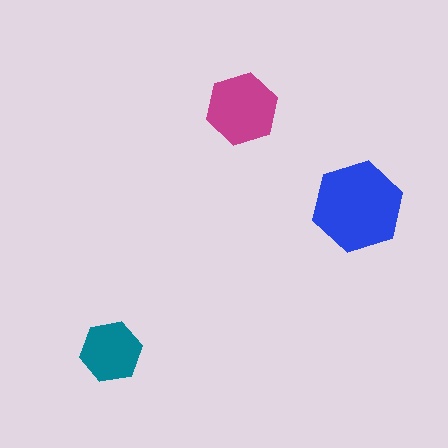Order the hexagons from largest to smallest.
the blue one, the magenta one, the teal one.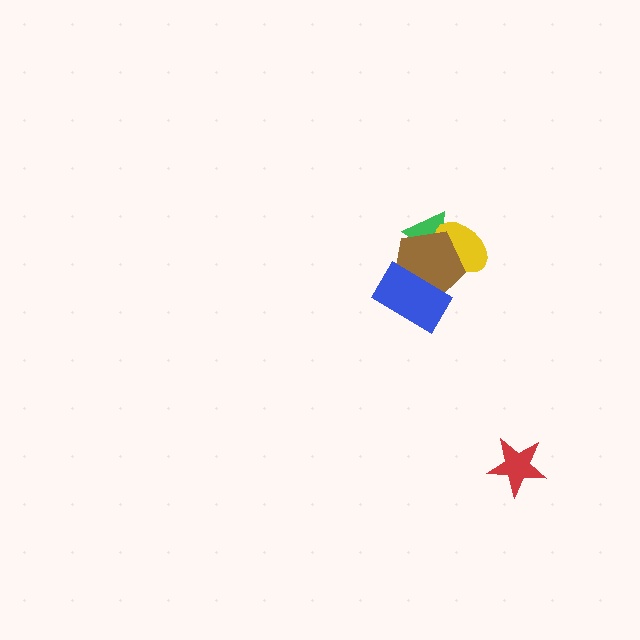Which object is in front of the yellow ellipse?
The brown pentagon is in front of the yellow ellipse.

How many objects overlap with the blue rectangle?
1 object overlaps with the blue rectangle.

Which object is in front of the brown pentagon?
The blue rectangle is in front of the brown pentagon.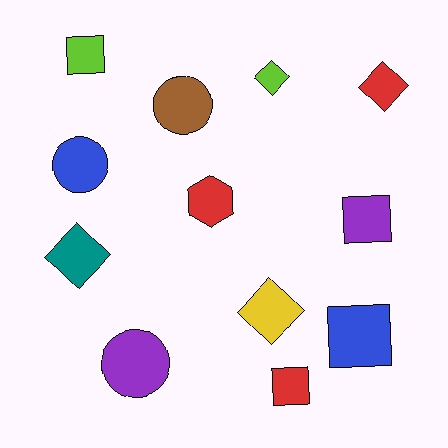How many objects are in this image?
There are 12 objects.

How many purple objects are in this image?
There are 2 purple objects.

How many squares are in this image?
There are 4 squares.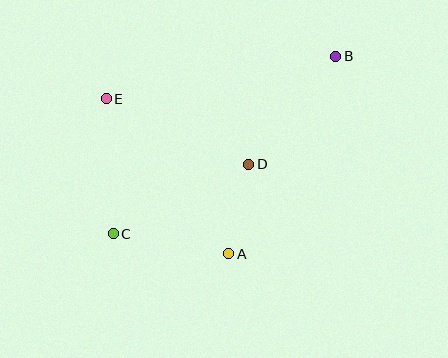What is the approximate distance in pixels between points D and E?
The distance between D and E is approximately 157 pixels.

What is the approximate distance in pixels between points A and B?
The distance between A and B is approximately 225 pixels.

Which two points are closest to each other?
Points A and D are closest to each other.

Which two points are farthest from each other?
Points B and C are farthest from each other.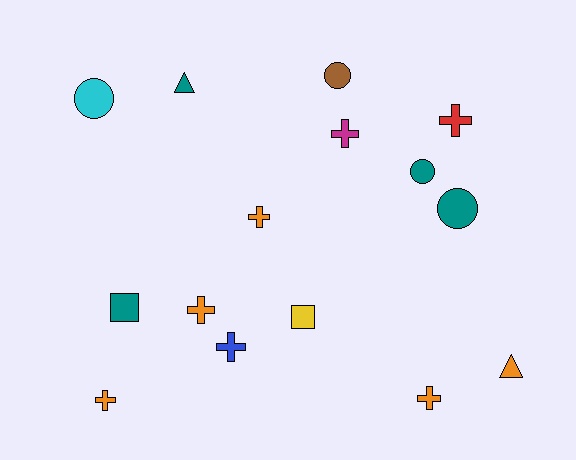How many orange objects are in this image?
There are 5 orange objects.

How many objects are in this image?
There are 15 objects.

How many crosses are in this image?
There are 7 crosses.